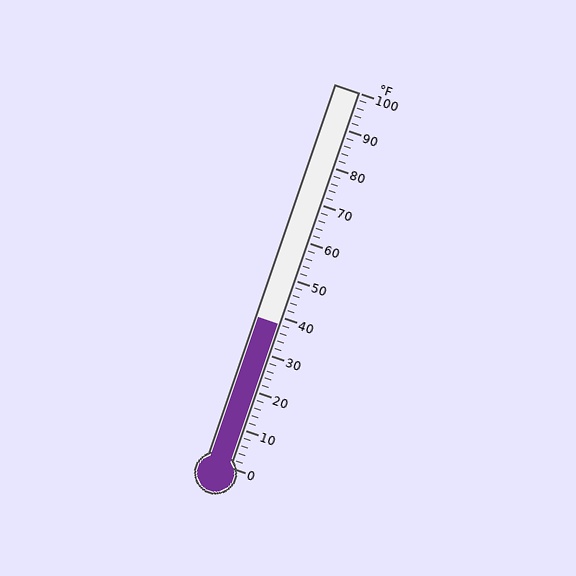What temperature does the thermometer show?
The thermometer shows approximately 38°F.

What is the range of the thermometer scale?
The thermometer scale ranges from 0°F to 100°F.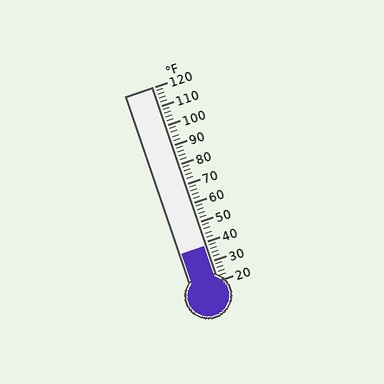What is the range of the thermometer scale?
The thermometer scale ranges from 20°F to 120°F.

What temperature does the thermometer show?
The thermometer shows approximately 38°F.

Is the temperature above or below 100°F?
The temperature is below 100°F.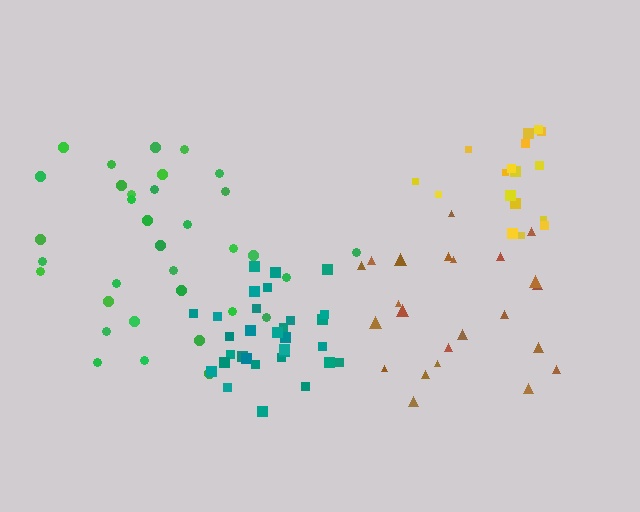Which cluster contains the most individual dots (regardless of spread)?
Green (34).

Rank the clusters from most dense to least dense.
teal, yellow, green, brown.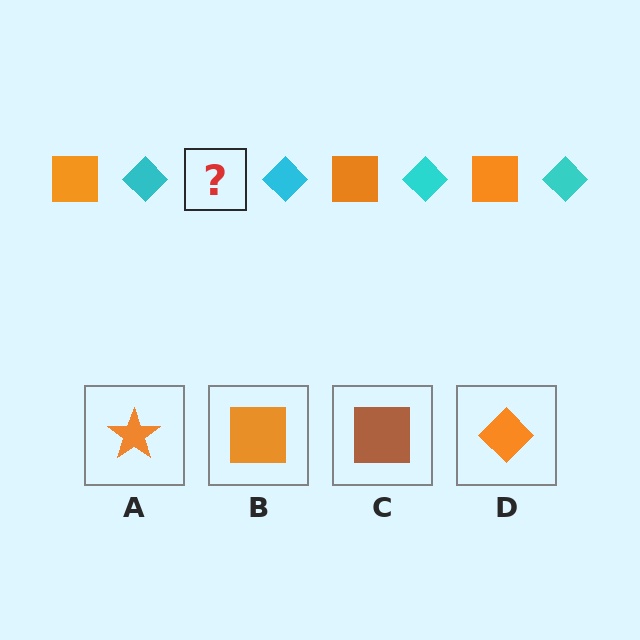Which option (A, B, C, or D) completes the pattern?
B.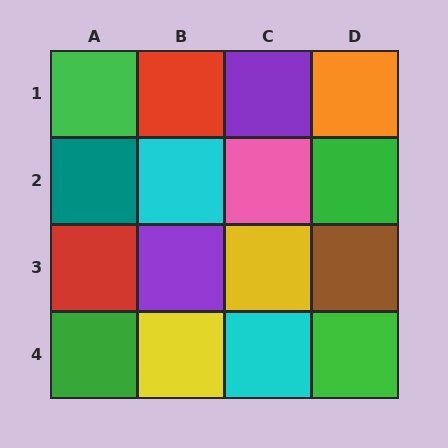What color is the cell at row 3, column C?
Yellow.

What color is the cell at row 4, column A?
Green.